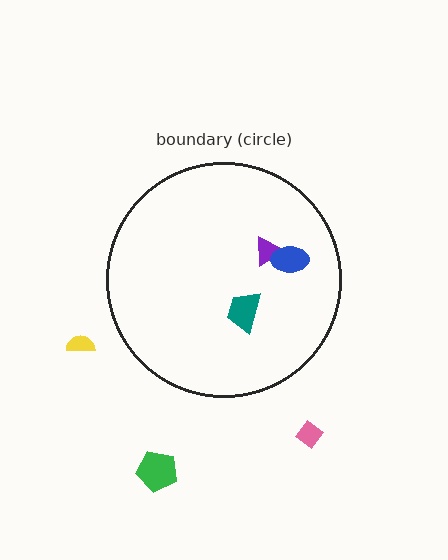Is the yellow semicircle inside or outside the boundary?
Outside.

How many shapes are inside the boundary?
3 inside, 3 outside.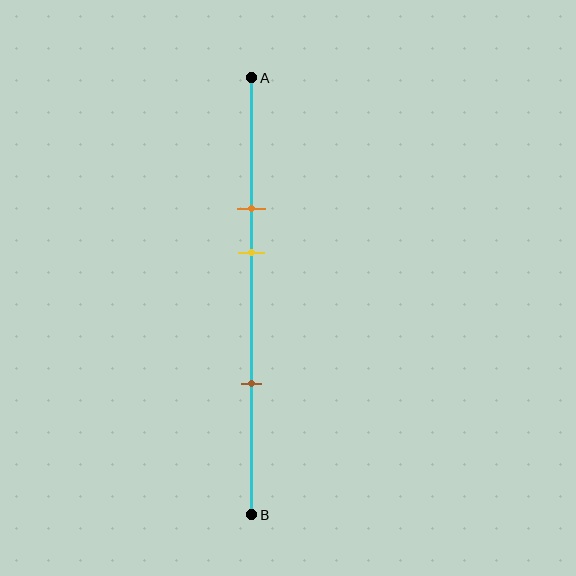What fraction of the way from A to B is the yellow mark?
The yellow mark is approximately 40% (0.4) of the way from A to B.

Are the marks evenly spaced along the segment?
No, the marks are not evenly spaced.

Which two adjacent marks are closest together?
The orange and yellow marks are the closest adjacent pair.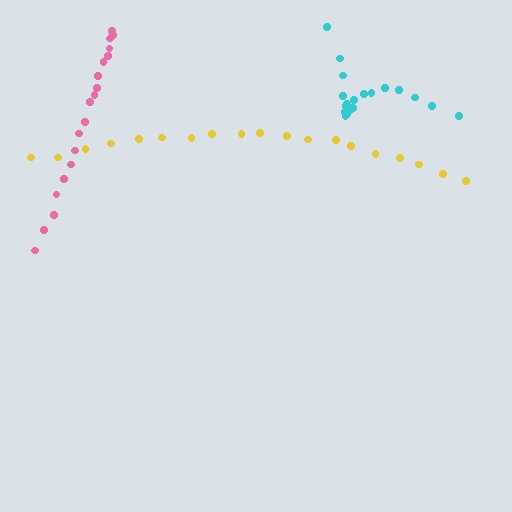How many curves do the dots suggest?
There are 3 distinct paths.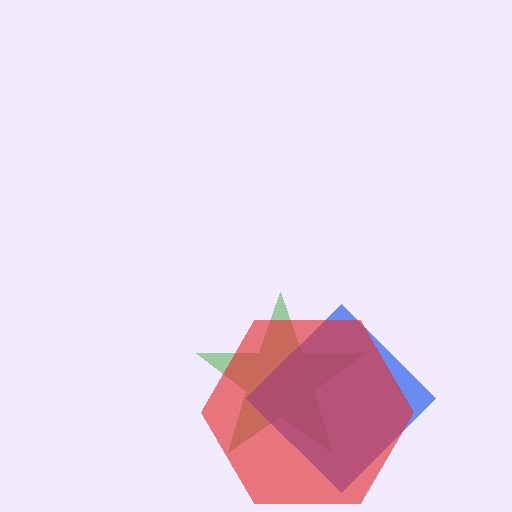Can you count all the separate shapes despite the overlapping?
Yes, there are 3 separate shapes.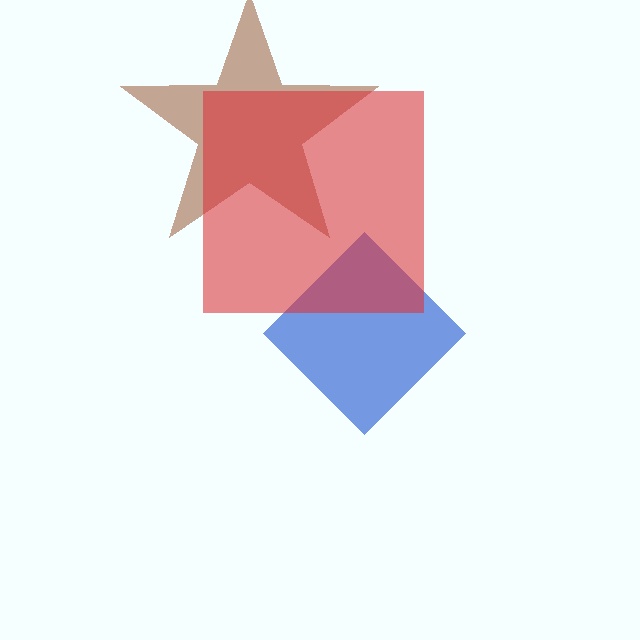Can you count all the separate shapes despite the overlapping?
Yes, there are 3 separate shapes.